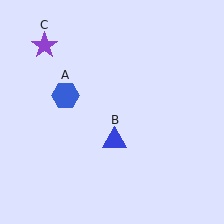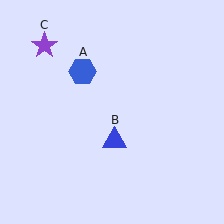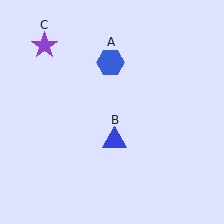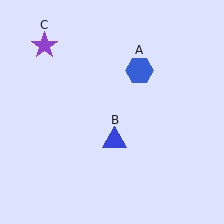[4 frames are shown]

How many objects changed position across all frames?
1 object changed position: blue hexagon (object A).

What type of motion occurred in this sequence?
The blue hexagon (object A) rotated clockwise around the center of the scene.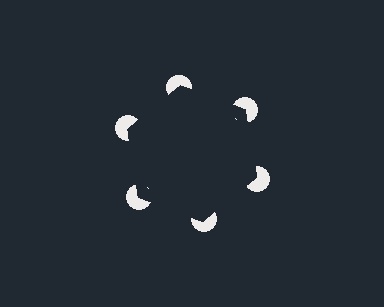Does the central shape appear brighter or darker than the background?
It typically appears slightly darker than the background, even though no actual brightness change is drawn.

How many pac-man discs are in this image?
There are 6 — one at each vertex of the illusory hexagon.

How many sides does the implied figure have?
6 sides.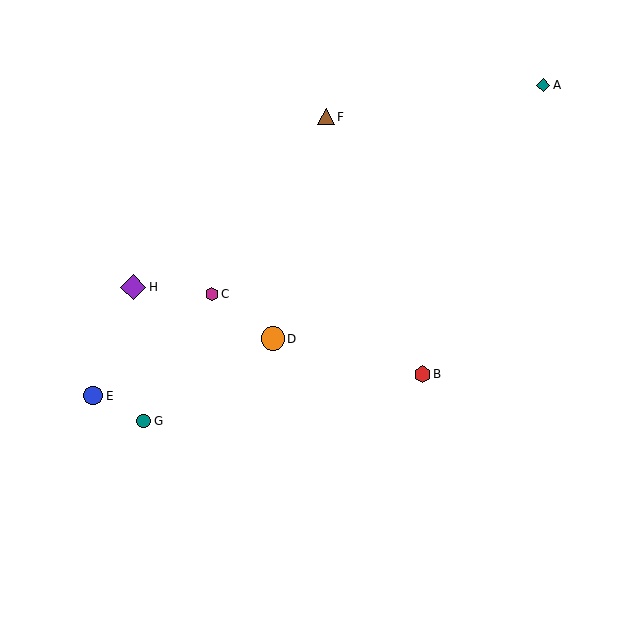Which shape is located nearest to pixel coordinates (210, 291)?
The magenta hexagon (labeled C) at (212, 294) is nearest to that location.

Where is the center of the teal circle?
The center of the teal circle is at (144, 421).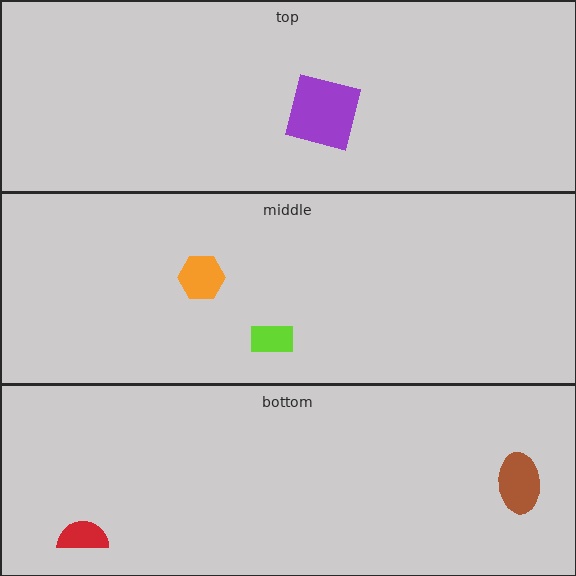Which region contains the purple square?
The top region.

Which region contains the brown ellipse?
The bottom region.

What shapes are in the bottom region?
The red semicircle, the brown ellipse.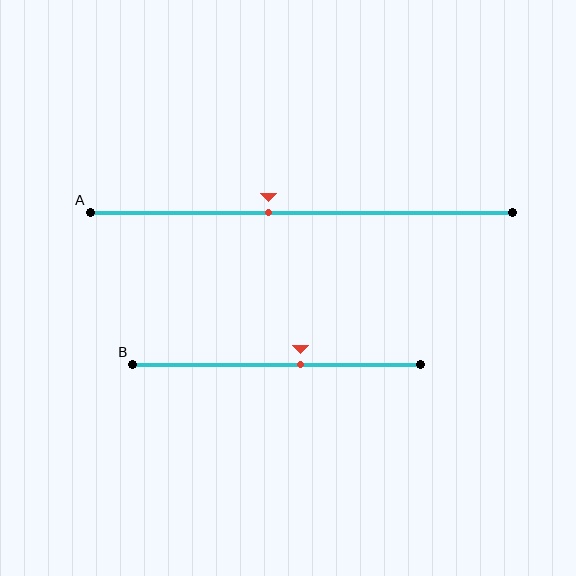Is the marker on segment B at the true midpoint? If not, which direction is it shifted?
No, the marker on segment B is shifted to the right by about 8% of the segment length.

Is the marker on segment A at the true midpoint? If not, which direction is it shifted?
No, the marker on segment A is shifted to the left by about 8% of the segment length.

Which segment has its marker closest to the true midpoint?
Segment A has its marker closest to the true midpoint.